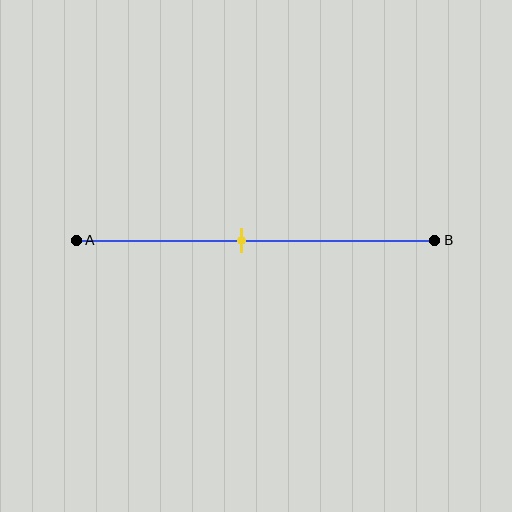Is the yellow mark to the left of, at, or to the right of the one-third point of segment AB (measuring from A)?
The yellow mark is to the right of the one-third point of segment AB.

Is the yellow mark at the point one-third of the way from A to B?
No, the mark is at about 45% from A, not at the 33% one-third point.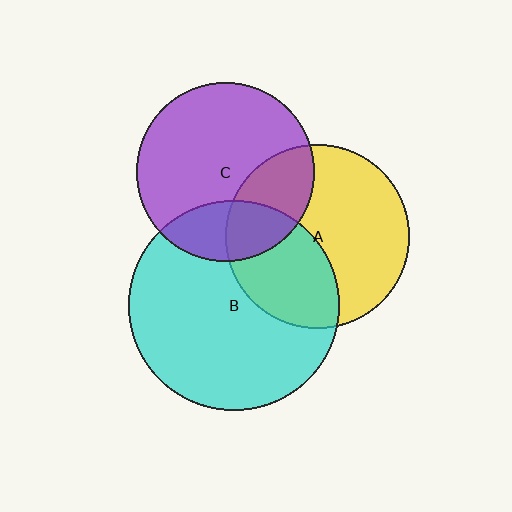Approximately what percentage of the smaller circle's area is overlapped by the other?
Approximately 25%.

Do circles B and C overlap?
Yes.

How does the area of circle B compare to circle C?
Approximately 1.4 times.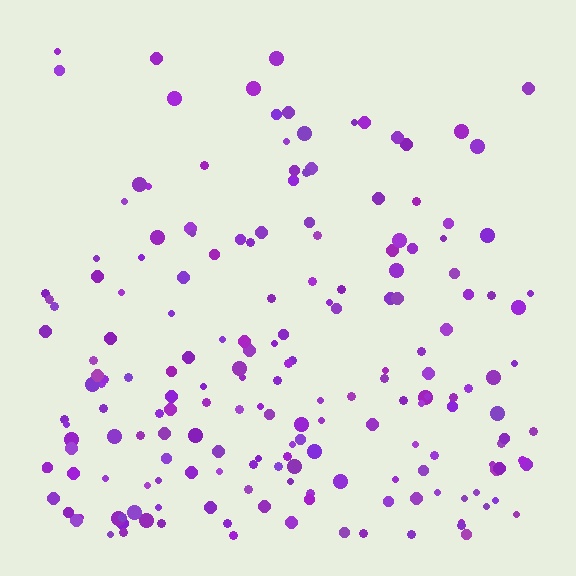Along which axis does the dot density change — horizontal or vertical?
Vertical.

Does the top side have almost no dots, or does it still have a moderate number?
Still a moderate number, just noticeably fewer than the bottom.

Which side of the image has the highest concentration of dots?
The bottom.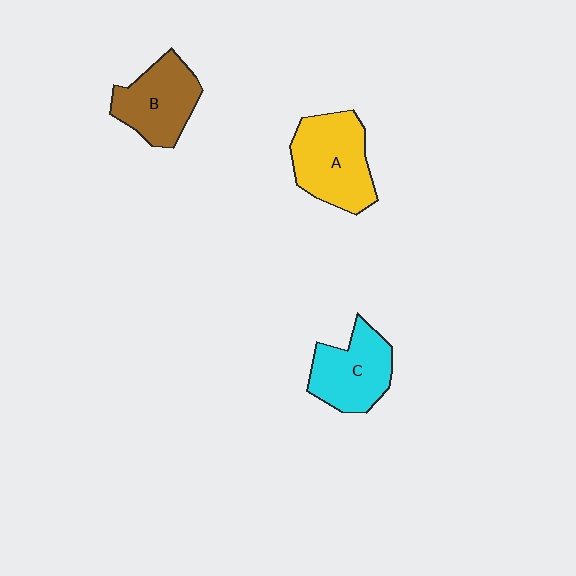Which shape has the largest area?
Shape A (yellow).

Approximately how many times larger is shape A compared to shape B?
Approximately 1.2 times.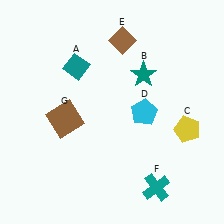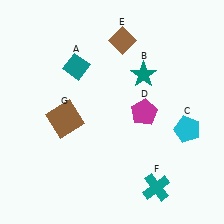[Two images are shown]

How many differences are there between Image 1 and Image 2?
There are 2 differences between the two images.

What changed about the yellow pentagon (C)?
In Image 1, C is yellow. In Image 2, it changed to cyan.